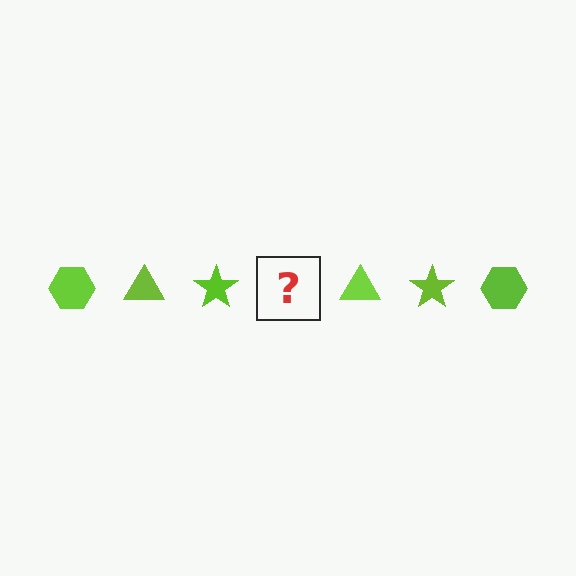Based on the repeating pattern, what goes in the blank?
The blank should be a lime hexagon.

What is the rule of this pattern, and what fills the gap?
The rule is that the pattern cycles through hexagon, triangle, star shapes in lime. The gap should be filled with a lime hexagon.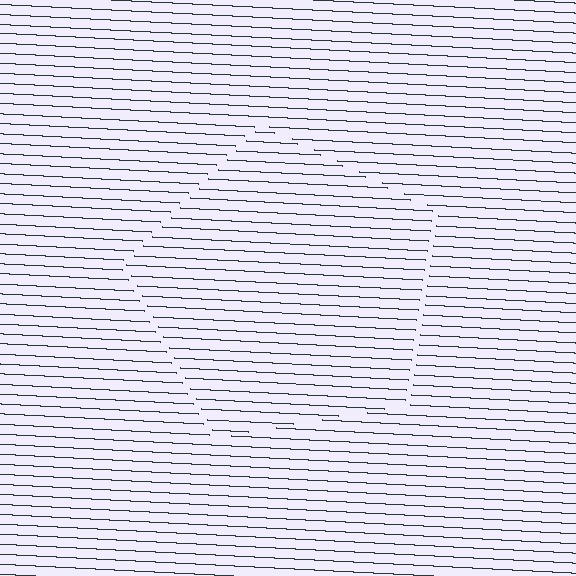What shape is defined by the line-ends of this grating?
An illusory pentagon. The interior of the shape contains the same grating, shifted by half a period — the contour is defined by the phase discontinuity where line-ends from the inner and outer gratings abut.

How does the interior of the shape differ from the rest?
The interior of the shape contains the same grating, shifted by half a period — the contour is defined by the phase discontinuity where line-ends from the inner and outer gratings abut.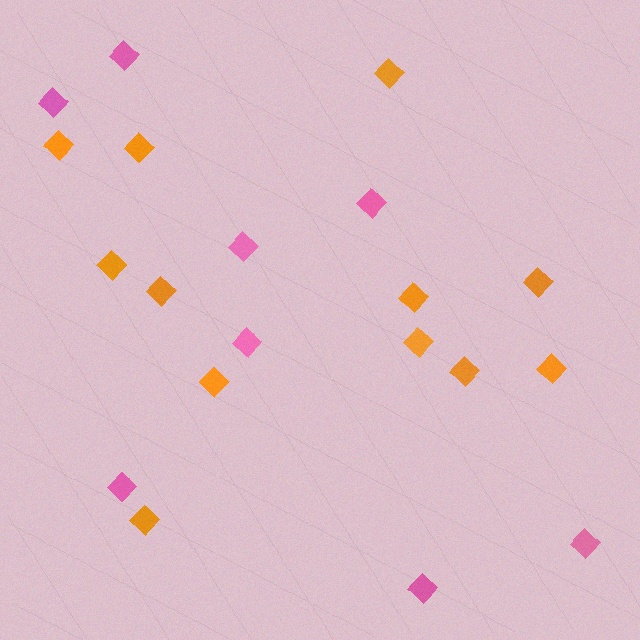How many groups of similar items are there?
There are 2 groups: one group of orange diamonds (12) and one group of pink diamonds (8).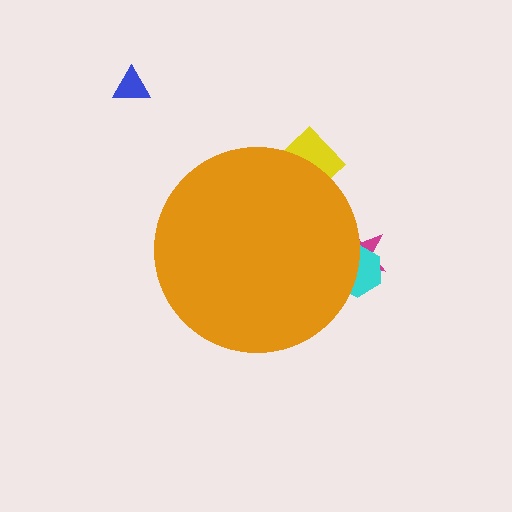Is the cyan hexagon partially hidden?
Yes, the cyan hexagon is partially hidden behind the orange circle.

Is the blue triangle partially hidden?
No, the blue triangle is fully visible.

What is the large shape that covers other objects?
An orange circle.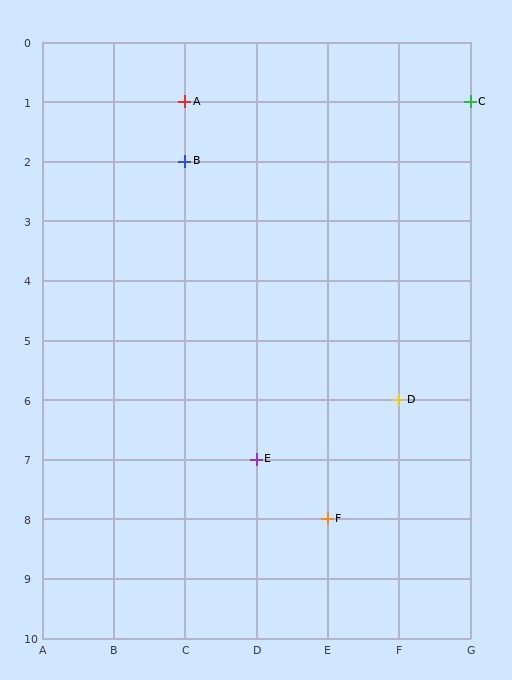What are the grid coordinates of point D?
Point D is at grid coordinates (F, 6).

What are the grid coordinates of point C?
Point C is at grid coordinates (G, 1).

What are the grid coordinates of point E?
Point E is at grid coordinates (D, 7).